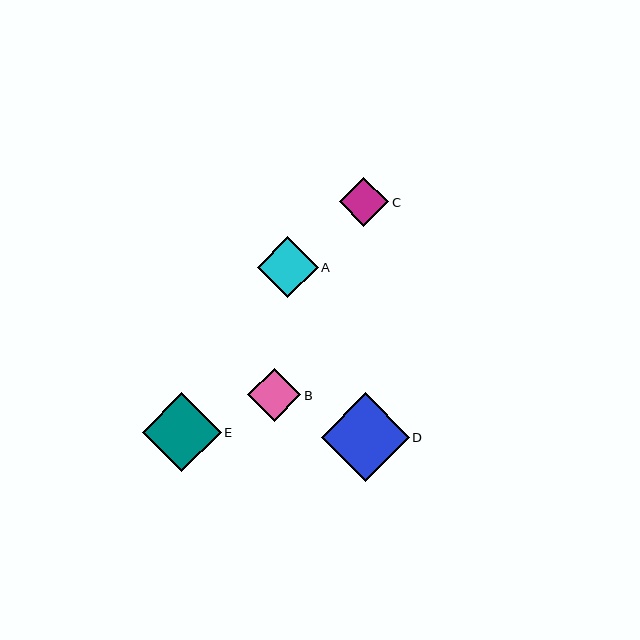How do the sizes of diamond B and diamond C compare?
Diamond B and diamond C are approximately the same size.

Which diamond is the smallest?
Diamond C is the smallest with a size of approximately 49 pixels.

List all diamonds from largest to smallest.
From largest to smallest: D, E, A, B, C.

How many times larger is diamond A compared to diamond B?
Diamond A is approximately 1.1 times the size of diamond B.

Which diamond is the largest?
Diamond D is the largest with a size of approximately 88 pixels.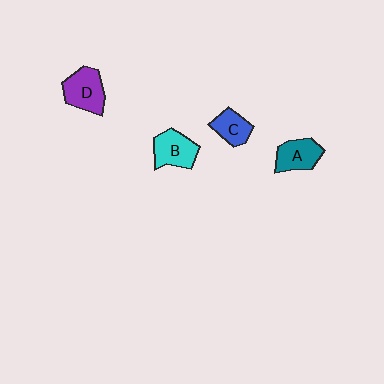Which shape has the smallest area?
Shape C (blue).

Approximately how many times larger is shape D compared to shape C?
Approximately 1.5 times.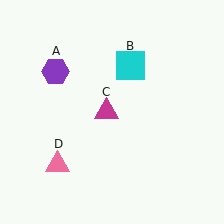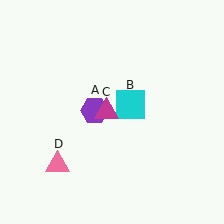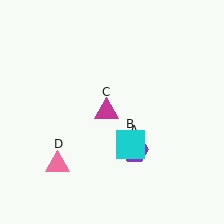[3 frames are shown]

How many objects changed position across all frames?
2 objects changed position: purple hexagon (object A), cyan square (object B).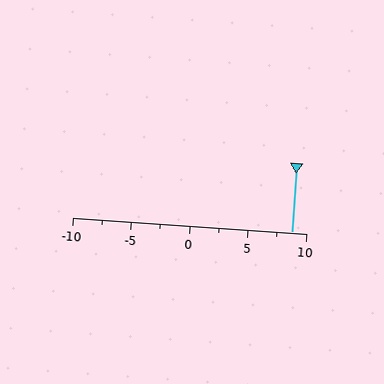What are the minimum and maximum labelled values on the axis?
The axis runs from -10 to 10.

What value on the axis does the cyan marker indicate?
The marker indicates approximately 8.8.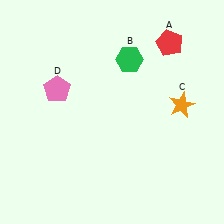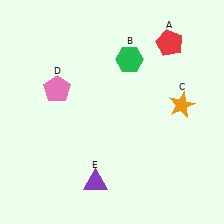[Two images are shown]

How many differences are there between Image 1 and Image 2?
There is 1 difference between the two images.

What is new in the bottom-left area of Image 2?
A purple triangle (E) was added in the bottom-left area of Image 2.